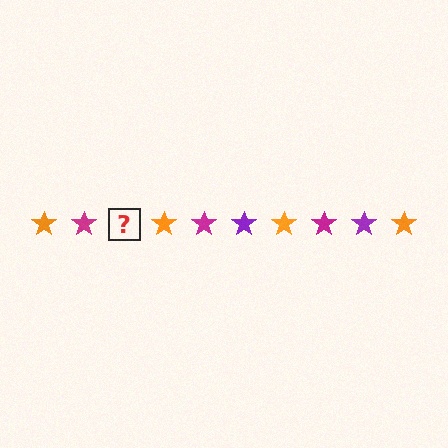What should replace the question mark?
The question mark should be replaced with a purple star.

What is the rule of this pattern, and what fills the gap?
The rule is that the pattern cycles through orange, magenta, purple stars. The gap should be filled with a purple star.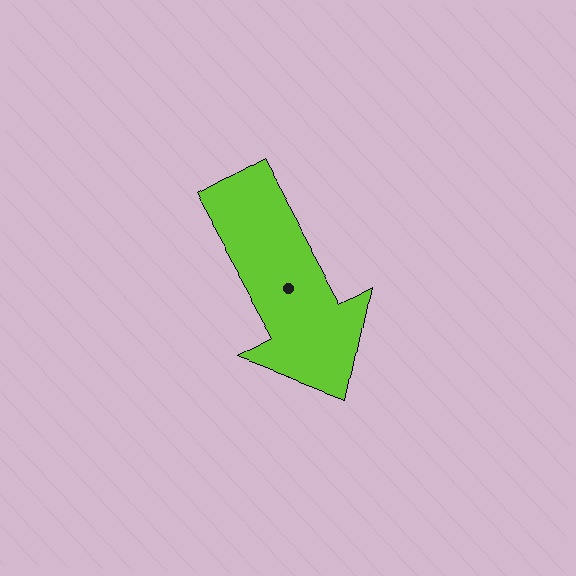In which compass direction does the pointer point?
Southeast.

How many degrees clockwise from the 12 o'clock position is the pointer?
Approximately 151 degrees.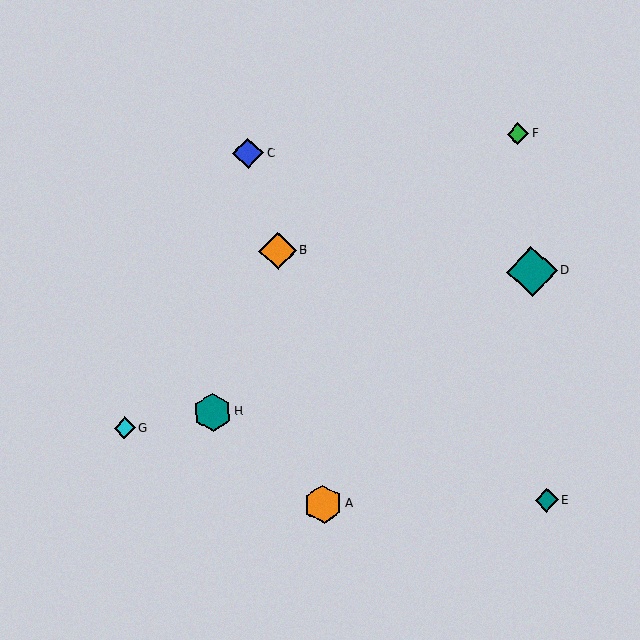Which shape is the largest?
The teal diamond (labeled D) is the largest.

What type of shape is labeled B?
Shape B is an orange diamond.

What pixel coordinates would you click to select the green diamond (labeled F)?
Click at (518, 134) to select the green diamond F.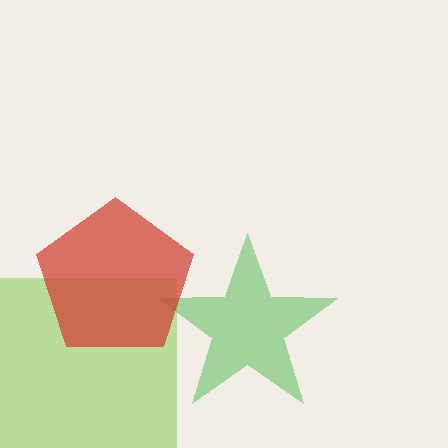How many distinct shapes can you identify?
There are 3 distinct shapes: a green star, a lime square, a red pentagon.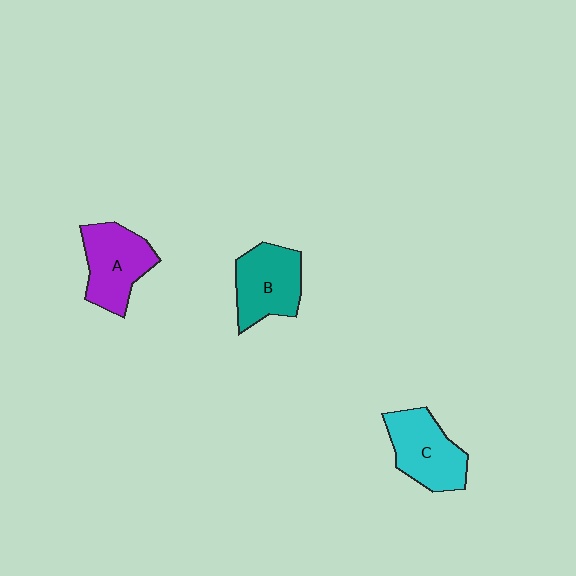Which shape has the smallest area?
Shape B (teal).